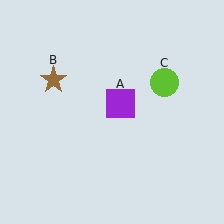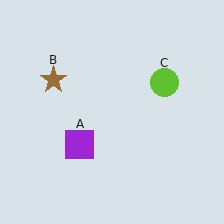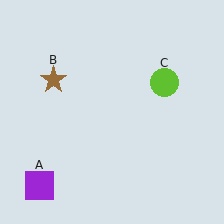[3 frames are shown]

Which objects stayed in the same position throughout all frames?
Brown star (object B) and lime circle (object C) remained stationary.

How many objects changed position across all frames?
1 object changed position: purple square (object A).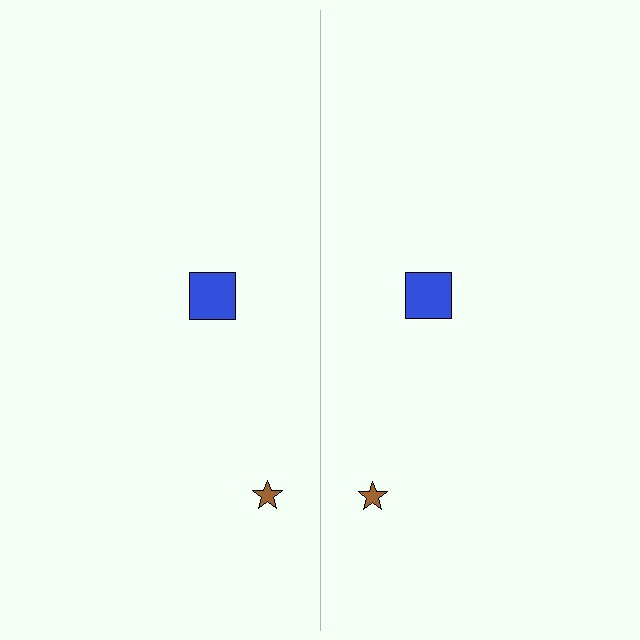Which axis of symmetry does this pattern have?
The pattern has a vertical axis of symmetry running through the center of the image.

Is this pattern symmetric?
Yes, this pattern has bilateral (reflection) symmetry.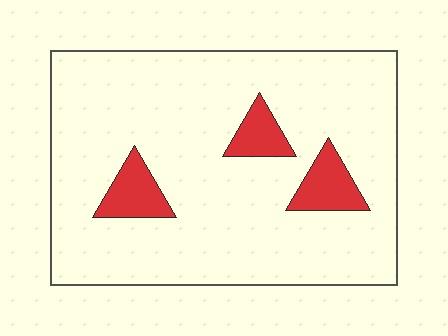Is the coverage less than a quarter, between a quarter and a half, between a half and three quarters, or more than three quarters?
Less than a quarter.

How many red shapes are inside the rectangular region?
3.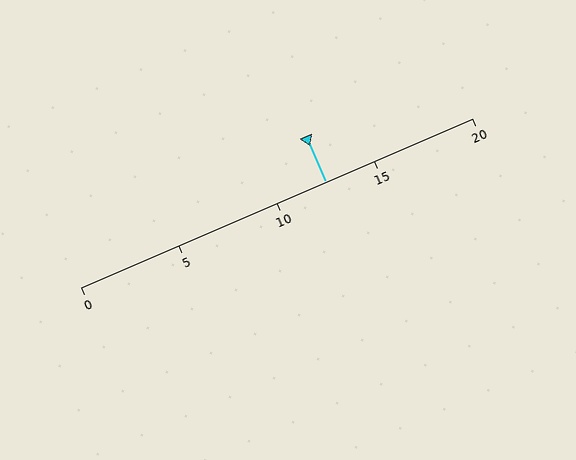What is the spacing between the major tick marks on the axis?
The major ticks are spaced 5 apart.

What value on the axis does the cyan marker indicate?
The marker indicates approximately 12.5.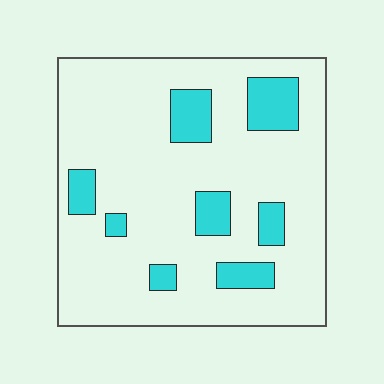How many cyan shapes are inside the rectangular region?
8.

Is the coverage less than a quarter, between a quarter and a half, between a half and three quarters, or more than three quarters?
Less than a quarter.